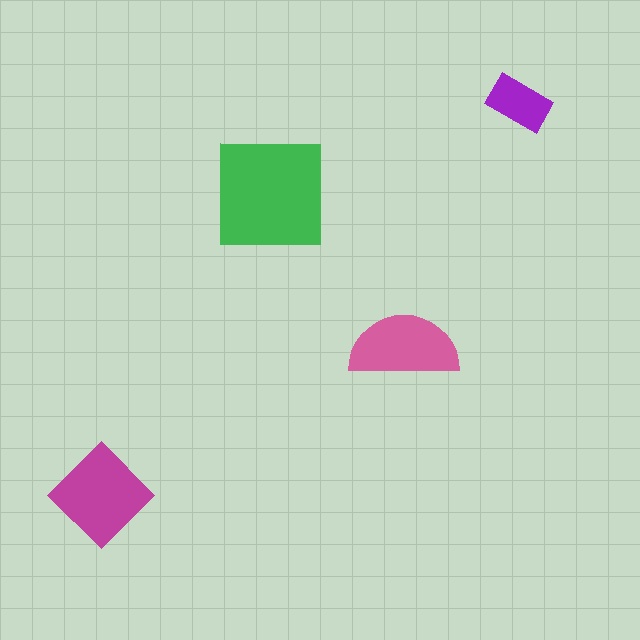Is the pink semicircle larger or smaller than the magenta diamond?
Smaller.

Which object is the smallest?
The purple rectangle.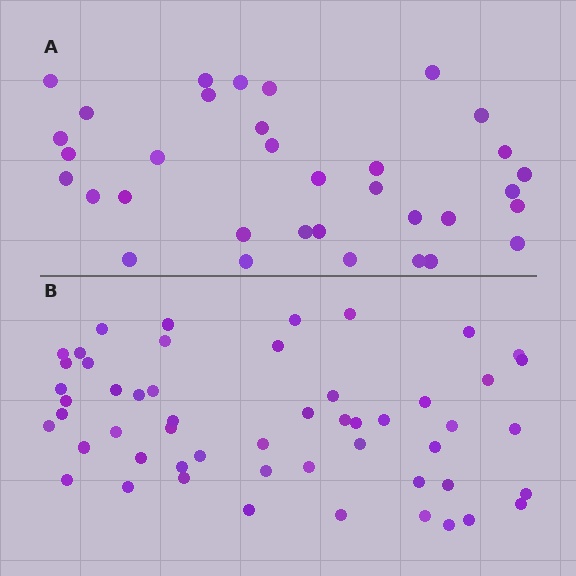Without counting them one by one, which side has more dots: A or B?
Region B (the bottom region) has more dots.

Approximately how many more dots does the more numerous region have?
Region B has approximately 20 more dots than region A.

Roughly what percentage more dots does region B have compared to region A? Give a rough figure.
About 55% more.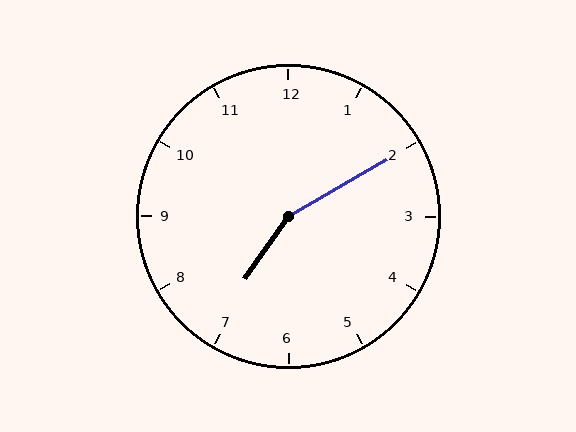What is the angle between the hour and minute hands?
Approximately 155 degrees.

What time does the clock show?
7:10.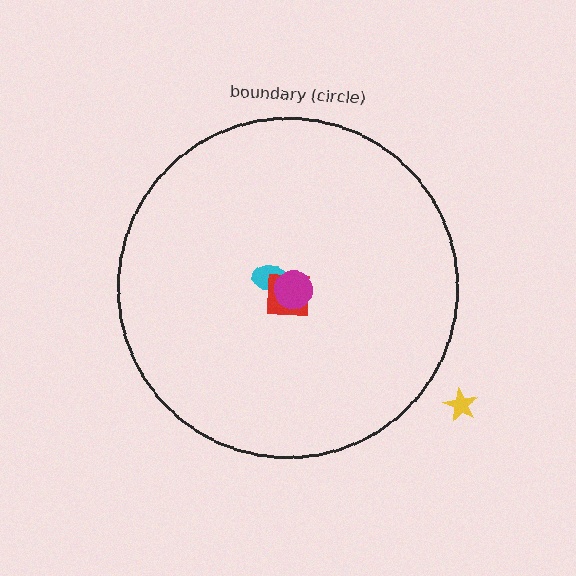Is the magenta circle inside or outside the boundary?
Inside.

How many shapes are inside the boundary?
3 inside, 1 outside.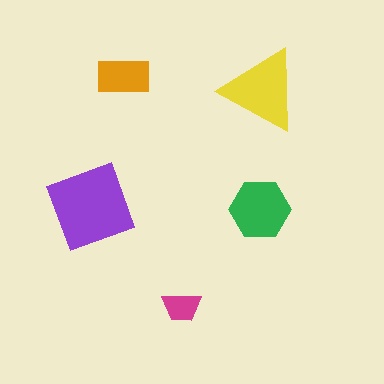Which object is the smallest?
The magenta trapezoid.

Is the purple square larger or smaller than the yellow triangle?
Larger.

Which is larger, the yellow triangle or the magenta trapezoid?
The yellow triangle.